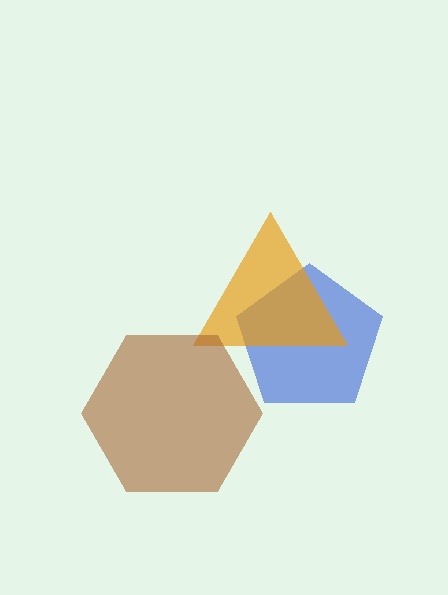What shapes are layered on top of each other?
The layered shapes are: a blue pentagon, an orange triangle, a brown hexagon.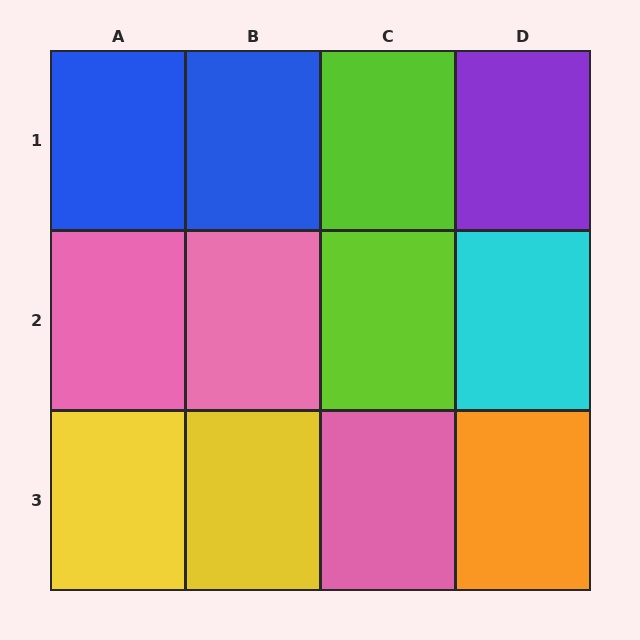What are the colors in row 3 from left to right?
Yellow, yellow, pink, orange.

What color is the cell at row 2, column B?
Pink.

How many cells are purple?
1 cell is purple.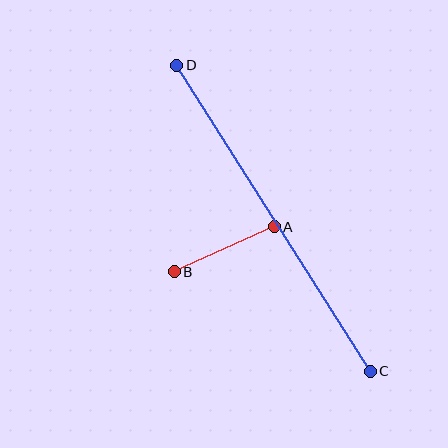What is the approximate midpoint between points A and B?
The midpoint is at approximately (224, 249) pixels.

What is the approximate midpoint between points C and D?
The midpoint is at approximately (273, 218) pixels.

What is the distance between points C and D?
The distance is approximately 362 pixels.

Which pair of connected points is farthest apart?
Points C and D are farthest apart.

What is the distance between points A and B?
The distance is approximately 109 pixels.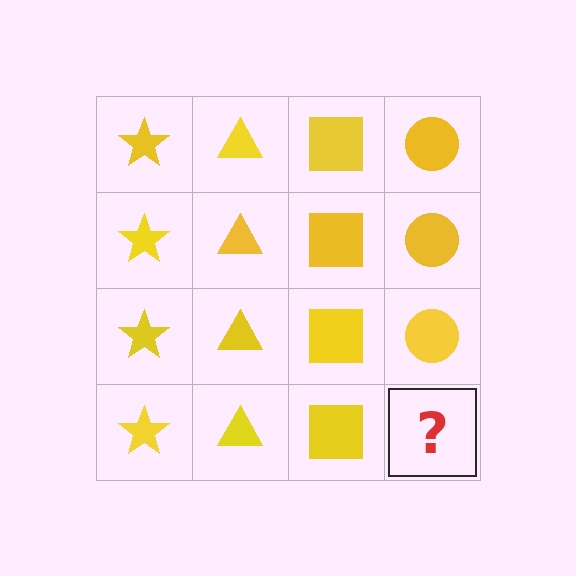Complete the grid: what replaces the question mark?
The question mark should be replaced with a yellow circle.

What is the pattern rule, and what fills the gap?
The rule is that each column has a consistent shape. The gap should be filled with a yellow circle.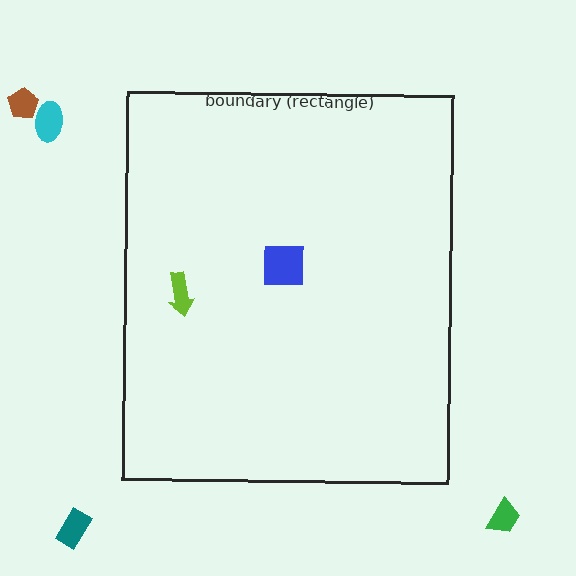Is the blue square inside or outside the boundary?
Inside.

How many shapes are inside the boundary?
2 inside, 4 outside.